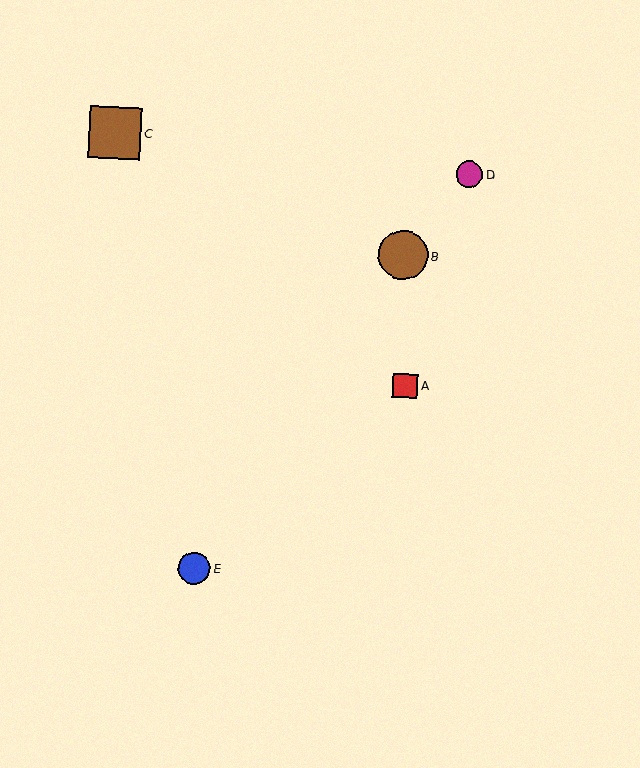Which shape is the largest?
The brown square (labeled C) is the largest.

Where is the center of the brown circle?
The center of the brown circle is at (403, 255).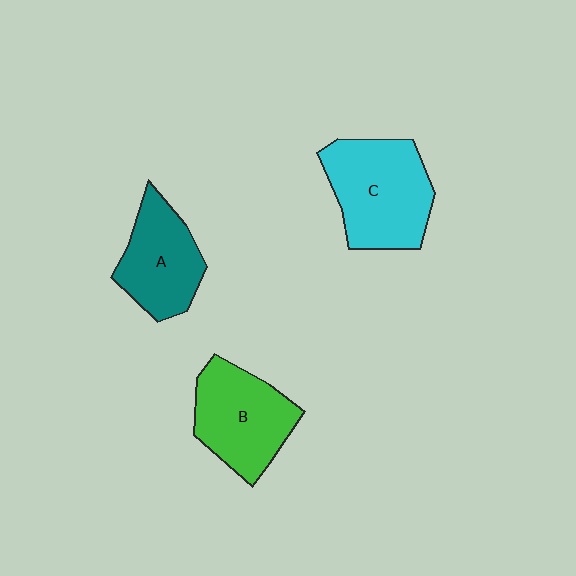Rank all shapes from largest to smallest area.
From largest to smallest: C (cyan), B (green), A (teal).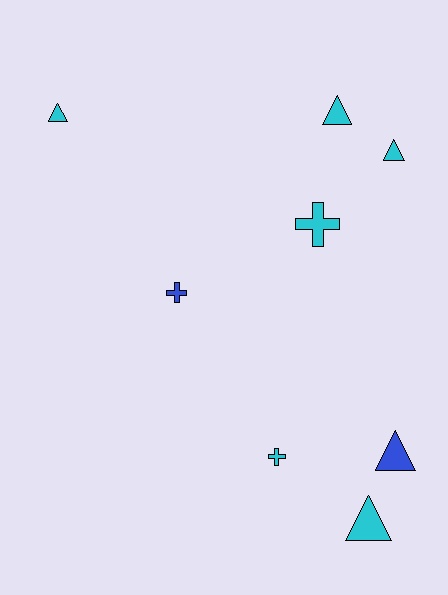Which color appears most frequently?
Cyan, with 6 objects.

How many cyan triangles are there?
There are 4 cyan triangles.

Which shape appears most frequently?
Triangle, with 5 objects.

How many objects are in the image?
There are 8 objects.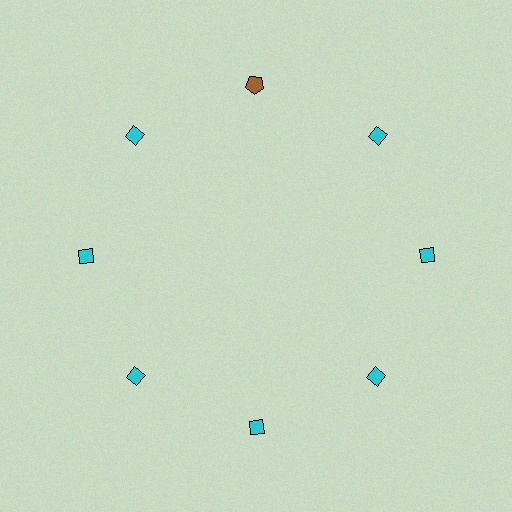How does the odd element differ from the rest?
It differs in both color (brown instead of cyan) and shape (pentagon instead of diamond).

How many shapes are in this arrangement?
There are 8 shapes arranged in a ring pattern.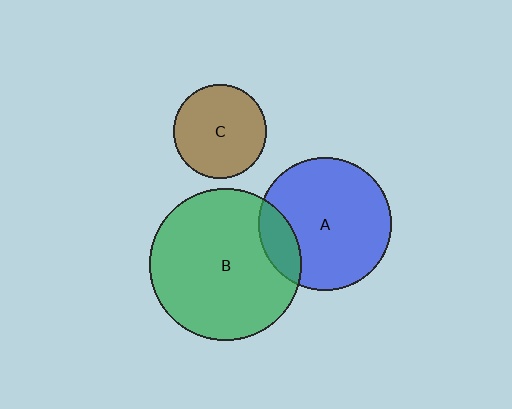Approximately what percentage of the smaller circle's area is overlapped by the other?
Approximately 15%.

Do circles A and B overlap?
Yes.